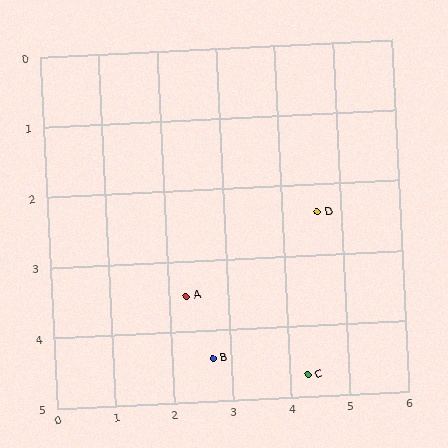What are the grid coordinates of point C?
Point C is at approximately (4.3, 4.7).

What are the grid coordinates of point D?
Point D is at approximately (4.6, 2.4).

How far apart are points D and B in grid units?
Points D and B are about 2.8 grid units apart.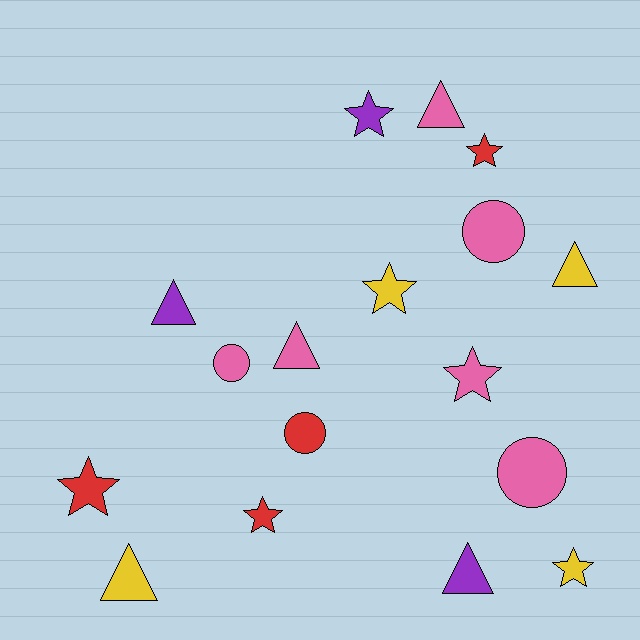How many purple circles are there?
There are no purple circles.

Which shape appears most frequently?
Star, with 7 objects.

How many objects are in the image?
There are 17 objects.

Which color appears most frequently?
Pink, with 6 objects.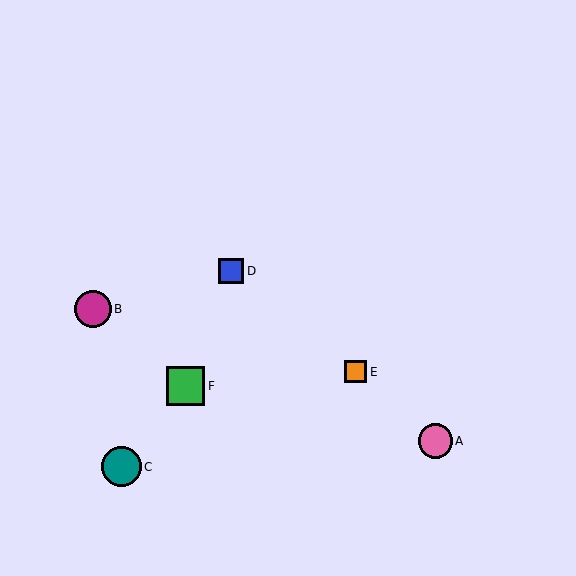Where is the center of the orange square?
The center of the orange square is at (356, 372).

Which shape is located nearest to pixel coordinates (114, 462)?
The teal circle (labeled C) at (121, 467) is nearest to that location.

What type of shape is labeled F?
Shape F is a green square.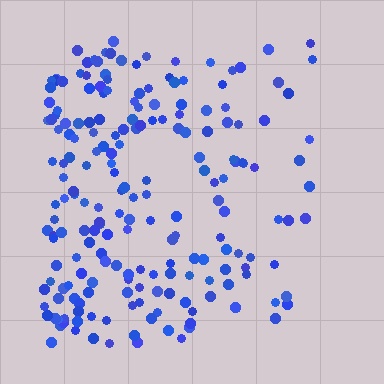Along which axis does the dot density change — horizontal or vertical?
Horizontal.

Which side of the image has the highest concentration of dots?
The left.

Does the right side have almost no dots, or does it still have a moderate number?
Still a moderate number, just noticeably fewer than the left.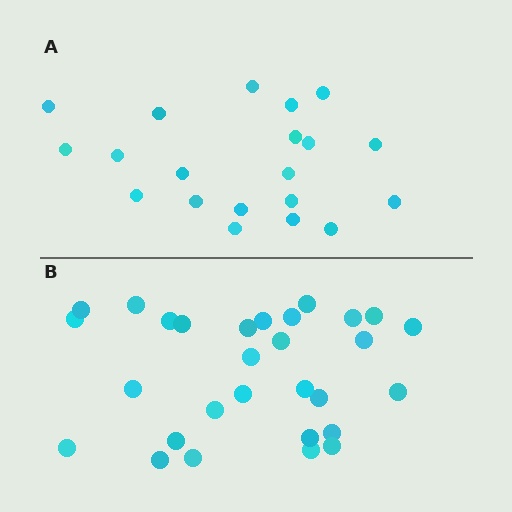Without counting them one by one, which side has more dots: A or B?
Region B (the bottom region) has more dots.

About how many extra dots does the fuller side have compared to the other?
Region B has roughly 8 or so more dots than region A.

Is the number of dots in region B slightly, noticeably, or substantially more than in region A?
Region B has substantially more. The ratio is roughly 1.4 to 1.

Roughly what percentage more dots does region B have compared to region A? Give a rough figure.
About 45% more.